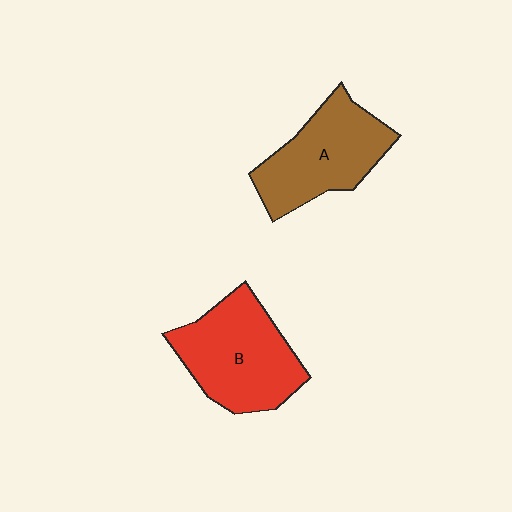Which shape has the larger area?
Shape B (red).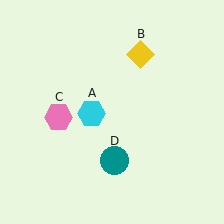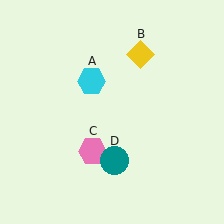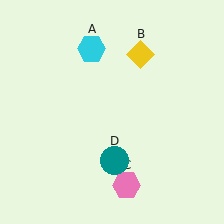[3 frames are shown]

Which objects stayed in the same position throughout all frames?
Yellow diamond (object B) and teal circle (object D) remained stationary.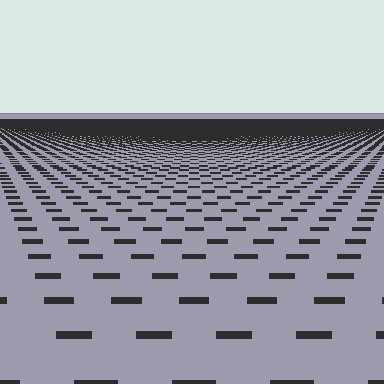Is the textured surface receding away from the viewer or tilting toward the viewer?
The surface is receding away from the viewer. Texture elements get smaller and denser toward the top.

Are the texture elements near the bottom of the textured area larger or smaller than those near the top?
Larger. Near the bottom, elements are closer to the viewer and appear at a bigger on-screen size.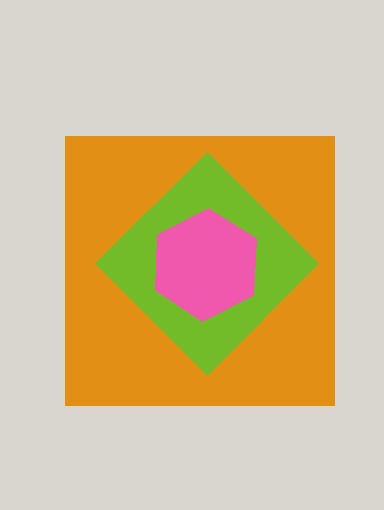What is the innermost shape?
The pink hexagon.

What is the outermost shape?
The orange square.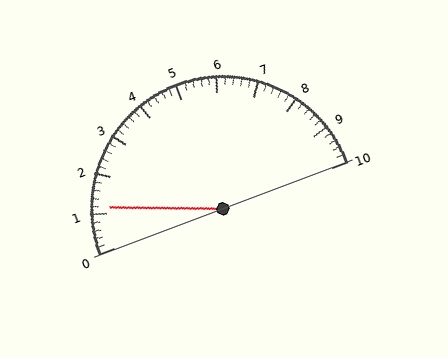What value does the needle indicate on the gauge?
The needle indicates approximately 1.2.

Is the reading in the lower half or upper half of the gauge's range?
The reading is in the lower half of the range (0 to 10).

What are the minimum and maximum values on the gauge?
The gauge ranges from 0 to 10.